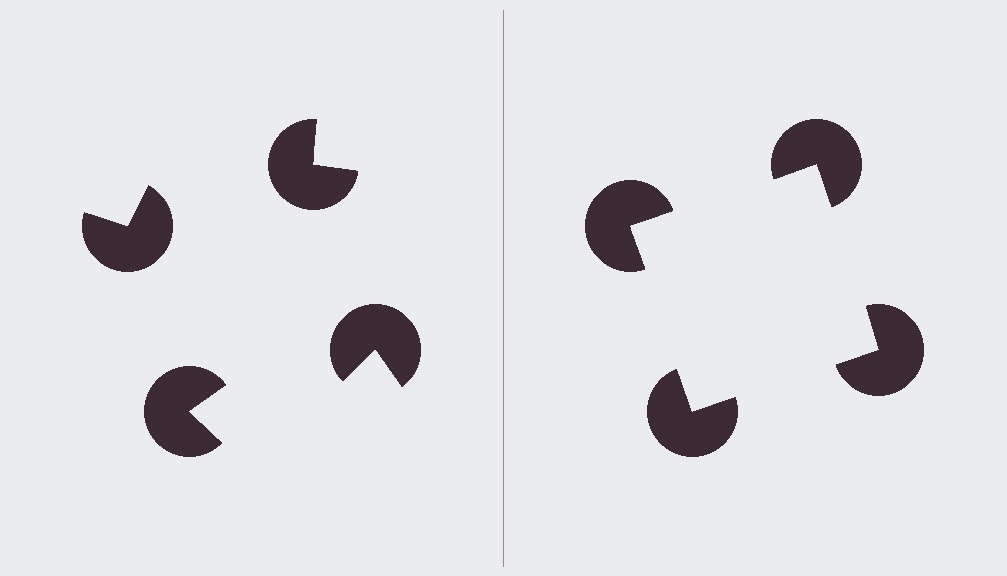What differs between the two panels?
The pac-man discs are positioned identically on both sides; only the wedge orientations differ. On the right they align to a square; on the left they are misaligned.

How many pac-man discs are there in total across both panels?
8 — 4 on each side.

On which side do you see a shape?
An illusory square appears on the right side. On the left side the wedge cuts are rotated, so no coherent shape forms.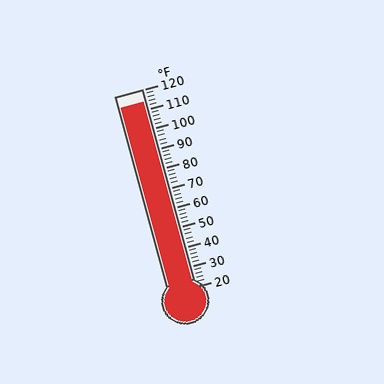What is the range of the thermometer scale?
The thermometer scale ranges from 20°F to 120°F.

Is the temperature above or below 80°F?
The temperature is above 80°F.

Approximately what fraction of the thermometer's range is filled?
The thermometer is filled to approximately 95% of its range.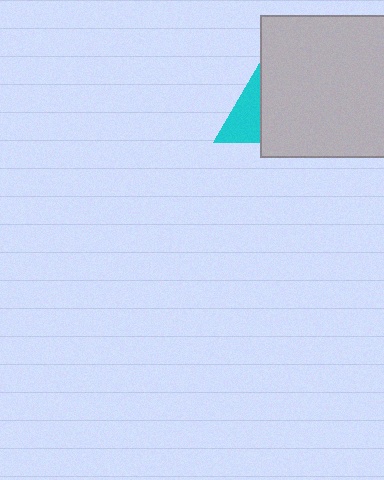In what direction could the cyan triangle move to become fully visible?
The cyan triangle could move left. That would shift it out from behind the light gray square entirely.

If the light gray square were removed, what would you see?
You would see the complete cyan triangle.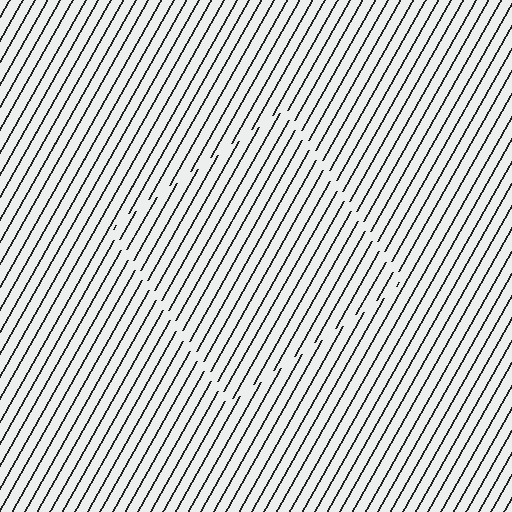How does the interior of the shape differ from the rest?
The interior of the shape contains the same grating, shifted by half a period — the contour is defined by the phase discontinuity where line-ends from the inner and outer gratings abut.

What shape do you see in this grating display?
An illusory square. The interior of the shape contains the same grating, shifted by half a period — the contour is defined by the phase discontinuity where line-ends from the inner and outer gratings abut.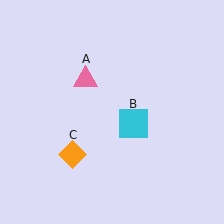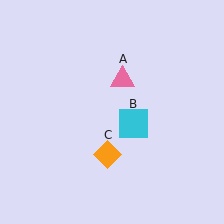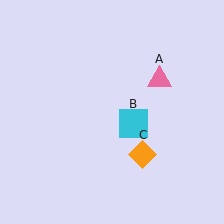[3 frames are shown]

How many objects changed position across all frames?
2 objects changed position: pink triangle (object A), orange diamond (object C).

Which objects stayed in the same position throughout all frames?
Cyan square (object B) remained stationary.